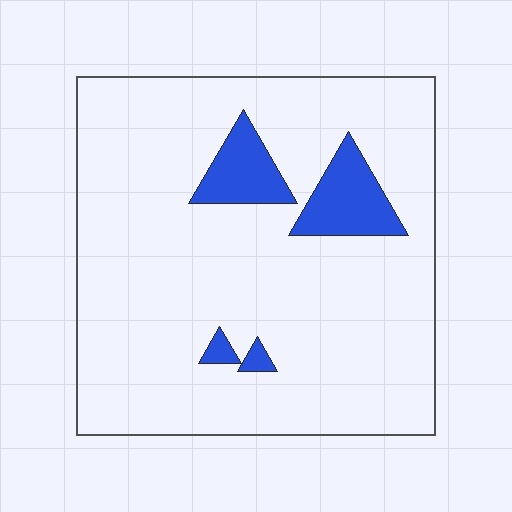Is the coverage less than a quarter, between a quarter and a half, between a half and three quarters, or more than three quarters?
Less than a quarter.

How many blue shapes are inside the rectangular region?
4.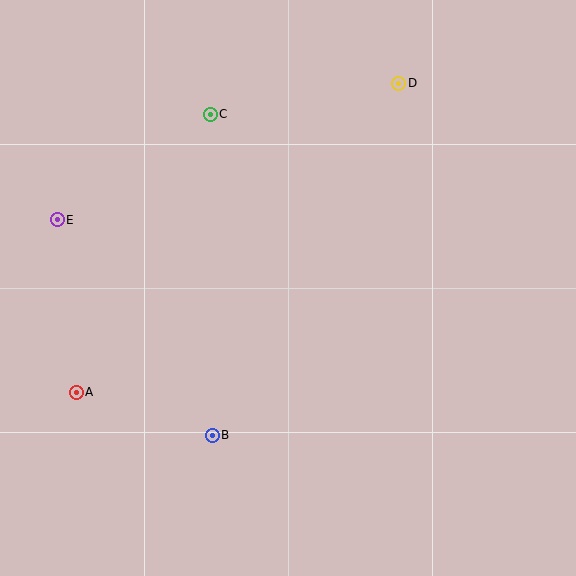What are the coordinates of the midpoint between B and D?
The midpoint between B and D is at (305, 259).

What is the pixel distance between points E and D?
The distance between E and D is 368 pixels.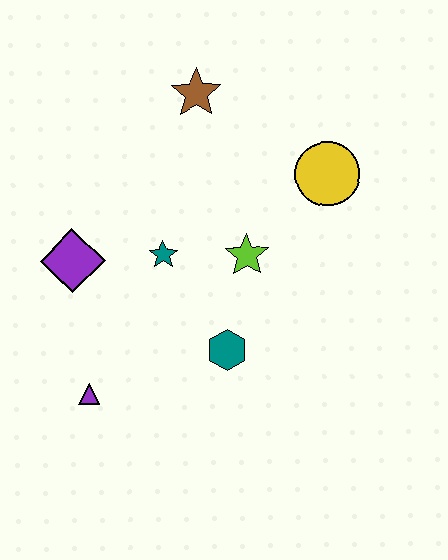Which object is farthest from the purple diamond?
The yellow circle is farthest from the purple diamond.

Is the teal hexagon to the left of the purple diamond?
No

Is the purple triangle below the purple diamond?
Yes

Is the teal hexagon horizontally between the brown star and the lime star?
Yes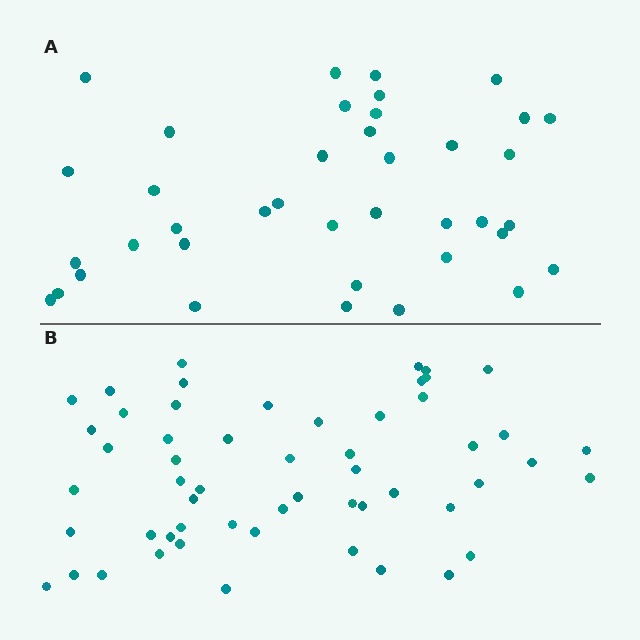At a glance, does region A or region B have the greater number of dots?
Region B (the bottom region) has more dots.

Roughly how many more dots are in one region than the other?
Region B has approximately 15 more dots than region A.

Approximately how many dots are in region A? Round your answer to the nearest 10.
About 40 dots. (The exact count is 39, which rounds to 40.)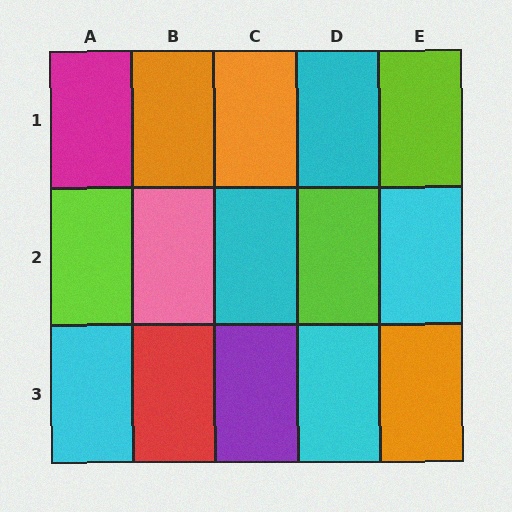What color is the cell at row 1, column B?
Orange.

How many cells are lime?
3 cells are lime.